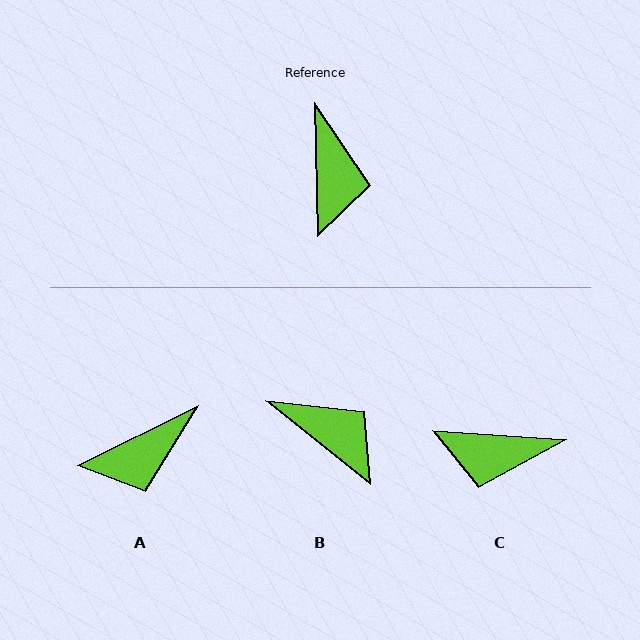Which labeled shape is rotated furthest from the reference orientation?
C, about 95 degrees away.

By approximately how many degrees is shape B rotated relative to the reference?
Approximately 50 degrees counter-clockwise.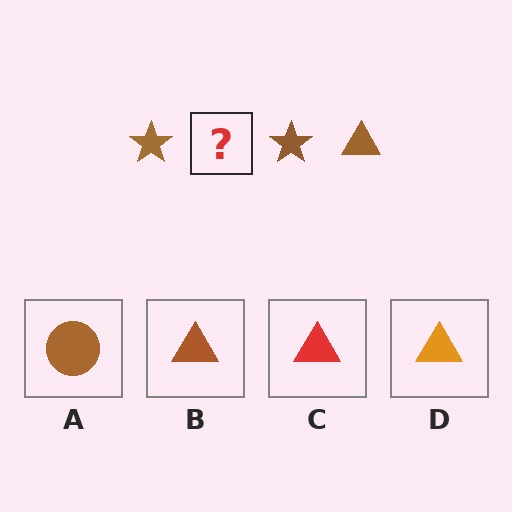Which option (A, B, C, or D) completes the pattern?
B.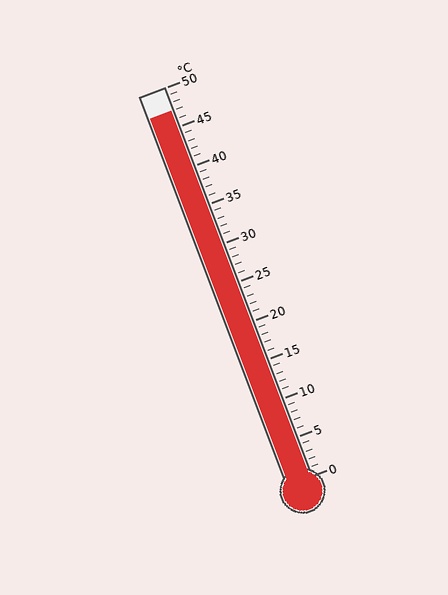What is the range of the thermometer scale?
The thermometer scale ranges from 0°C to 50°C.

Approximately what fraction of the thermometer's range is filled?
The thermometer is filled to approximately 95% of its range.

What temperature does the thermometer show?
The thermometer shows approximately 47°C.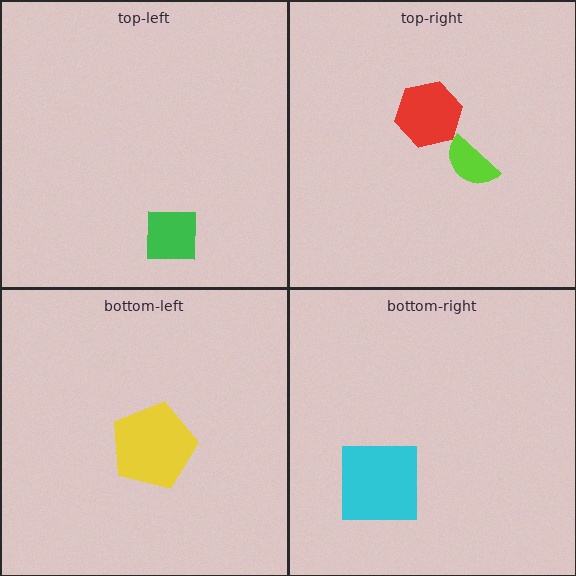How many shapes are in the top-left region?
1.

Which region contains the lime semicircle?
The top-right region.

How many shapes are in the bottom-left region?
1.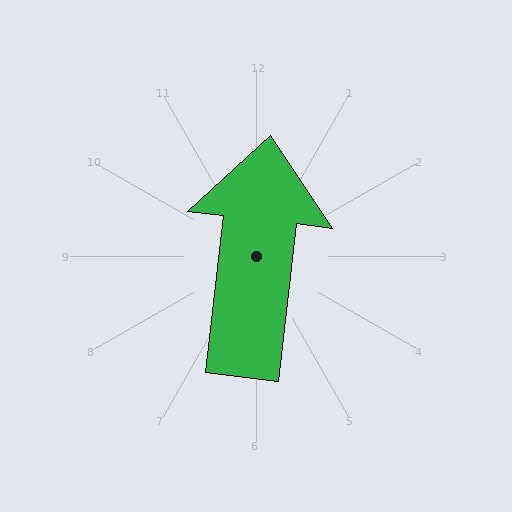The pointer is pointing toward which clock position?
Roughly 12 o'clock.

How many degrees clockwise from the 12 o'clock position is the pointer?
Approximately 7 degrees.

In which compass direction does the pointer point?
North.